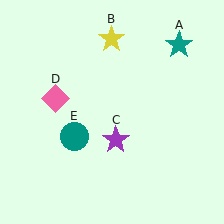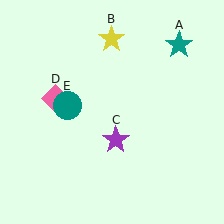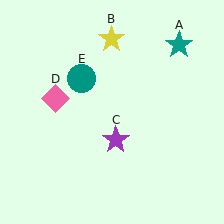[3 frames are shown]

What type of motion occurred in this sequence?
The teal circle (object E) rotated clockwise around the center of the scene.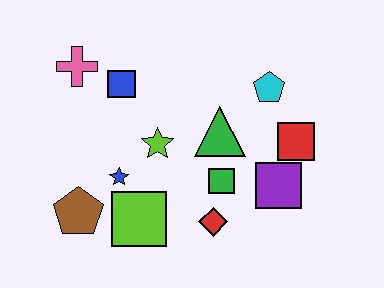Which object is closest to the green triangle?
The green square is closest to the green triangle.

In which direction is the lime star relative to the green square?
The lime star is to the left of the green square.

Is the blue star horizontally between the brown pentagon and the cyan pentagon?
Yes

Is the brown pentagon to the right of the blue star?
No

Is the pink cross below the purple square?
No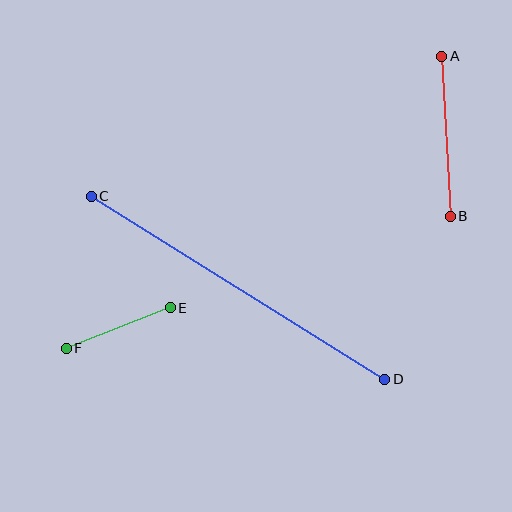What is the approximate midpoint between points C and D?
The midpoint is at approximately (238, 288) pixels.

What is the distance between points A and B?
The distance is approximately 160 pixels.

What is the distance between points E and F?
The distance is approximately 111 pixels.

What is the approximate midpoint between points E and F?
The midpoint is at approximately (118, 328) pixels.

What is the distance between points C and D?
The distance is approximately 346 pixels.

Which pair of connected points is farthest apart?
Points C and D are farthest apart.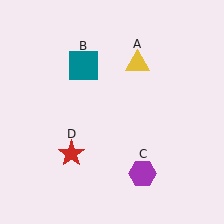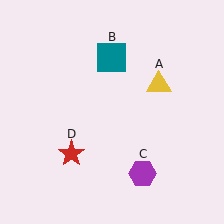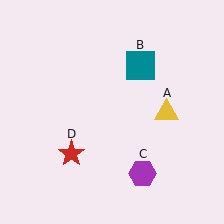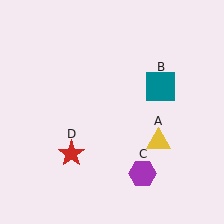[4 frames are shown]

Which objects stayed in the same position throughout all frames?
Purple hexagon (object C) and red star (object D) remained stationary.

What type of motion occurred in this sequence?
The yellow triangle (object A), teal square (object B) rotated clockwise around the center of the scene.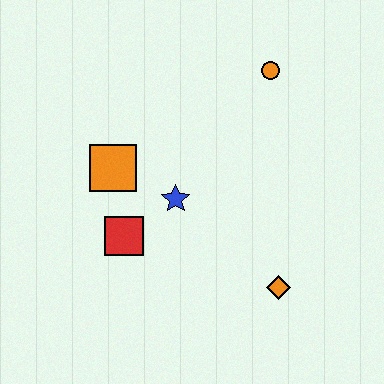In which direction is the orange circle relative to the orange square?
The orange circle is to the right of the orange square.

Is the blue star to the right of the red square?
Yes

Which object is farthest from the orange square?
The orange diamond is farthest from the orange square.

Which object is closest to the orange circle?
The blue star is closest to the orange circle.